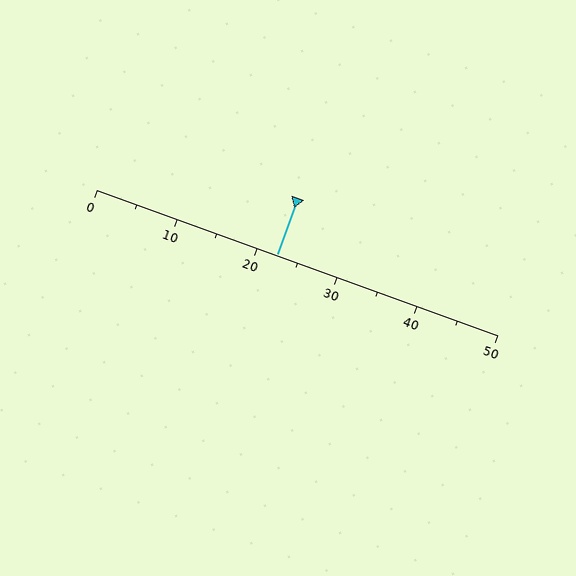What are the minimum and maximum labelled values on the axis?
The axis runs from 0 to 50.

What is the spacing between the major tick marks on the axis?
The major ticks are spaced 10 apart.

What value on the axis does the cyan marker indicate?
The marker indicates approximately 22.5.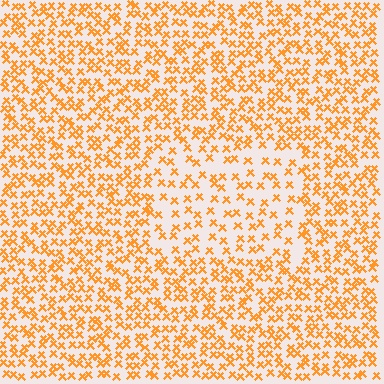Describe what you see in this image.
The image contains small orange elements arranged at two different densities. A rectangle-shaped region is visible where the elements are less densely packed than the surrounding area.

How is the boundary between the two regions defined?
The boundary is defined by a change in element density (approximately 1.8x ratio). All elements are the same color, size, and shape.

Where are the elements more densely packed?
The elements are more densely packed outside the rectangle boundary.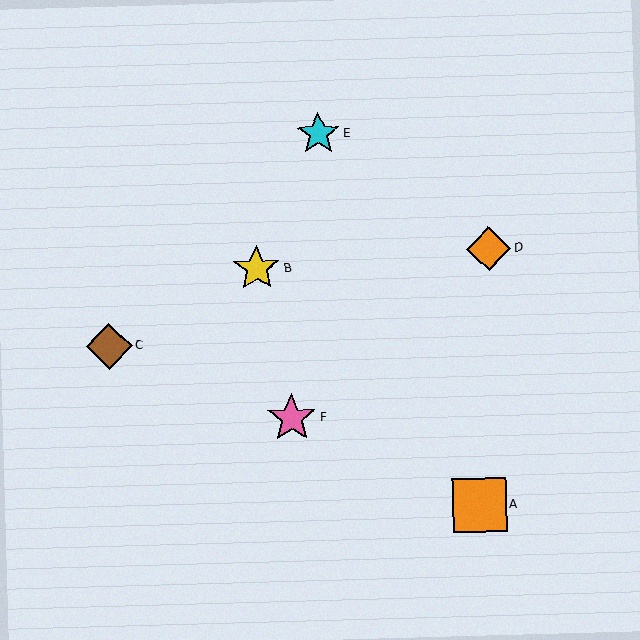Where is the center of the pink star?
The center of the pink star is at (292, 418).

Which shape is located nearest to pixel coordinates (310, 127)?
The cyan star (labeled E) at (318, 134) is nearest to that location.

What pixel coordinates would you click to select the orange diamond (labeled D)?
Click at (489, 249) to select the orange diamond D.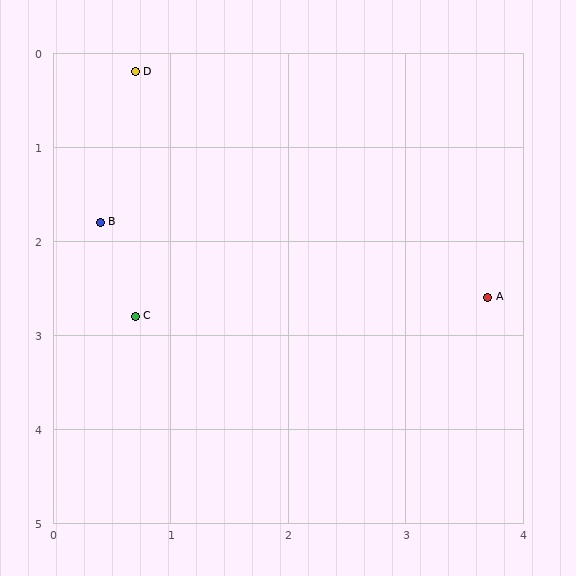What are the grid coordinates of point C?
Point C is at approximately (0.7, 2.8).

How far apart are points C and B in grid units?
Points C and B are about 1.0 grid units apart.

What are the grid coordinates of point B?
Point B is at approximately (0.4, 1.8).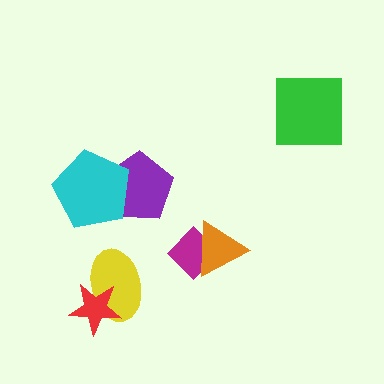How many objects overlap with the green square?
0 objects overlap with the green square.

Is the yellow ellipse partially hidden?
Yes, it is partially covered by another shape.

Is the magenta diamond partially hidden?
Yes, it is partially covered by another shape.